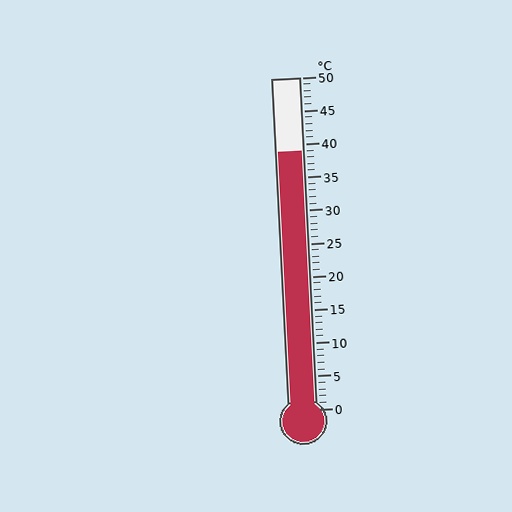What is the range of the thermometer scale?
The thermometer scale ranges from 0°C to 50°C.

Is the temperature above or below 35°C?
The temperature is above 35°C.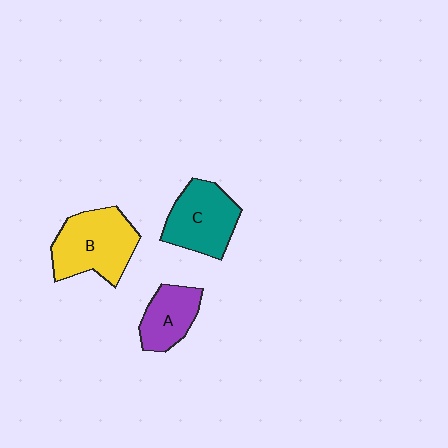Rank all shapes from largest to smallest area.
From largest to smallest: B (yellow), C (teal), A (purple).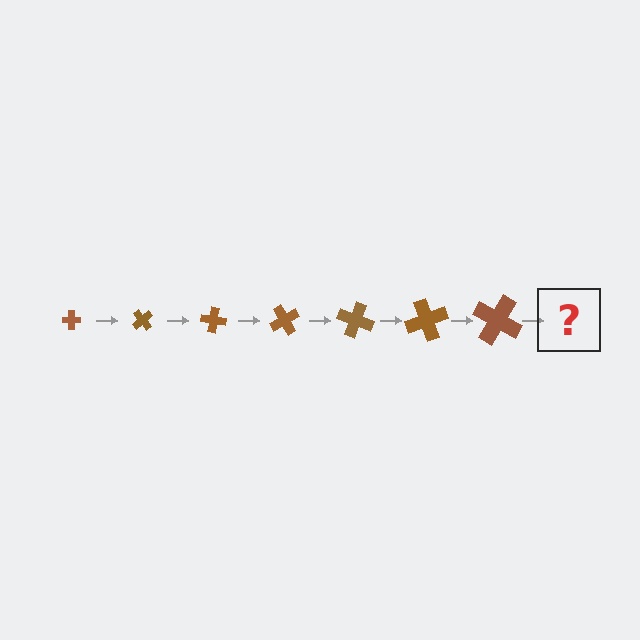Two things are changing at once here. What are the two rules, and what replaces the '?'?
The two rules are that the cross grows larger each step and it rotates 50 degrees each step. The '?' should be a cross, larger than the previous one and rotated 350 degrees from the start.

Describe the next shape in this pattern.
It should be a cross, larger than the previous one and rotated 350 degrees from the start.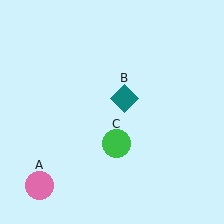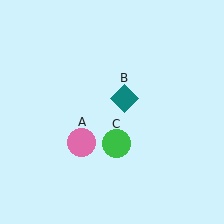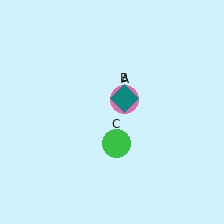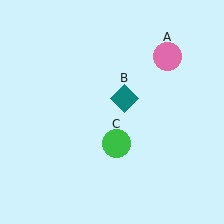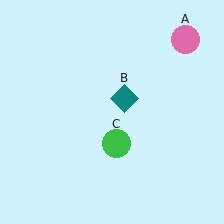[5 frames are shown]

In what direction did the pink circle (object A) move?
The pink circle (object A) moved up and to the right.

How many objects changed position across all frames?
1 object changed position: pink circle (object A).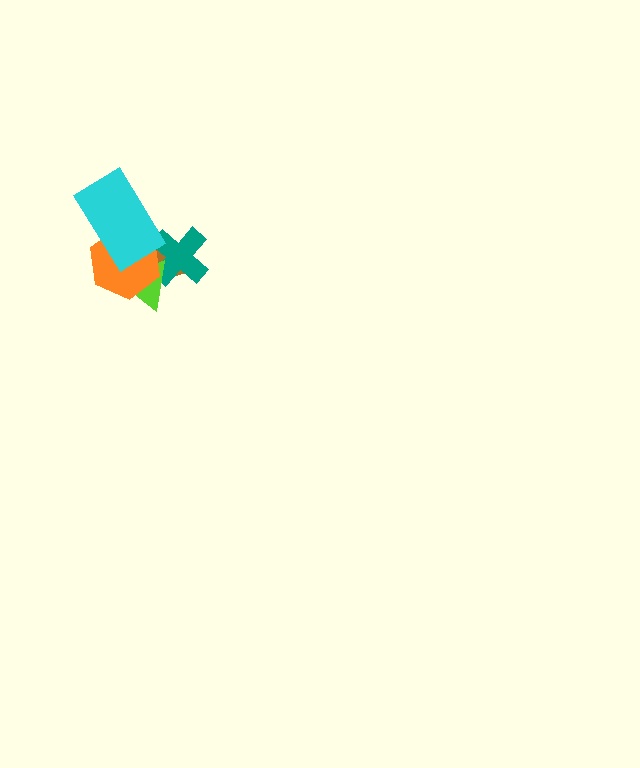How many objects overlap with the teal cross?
3 objects overlap with the teal cross.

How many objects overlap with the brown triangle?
4 objects overlap with the brown triangle.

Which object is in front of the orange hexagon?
The cyan rectangle is in front of the orange hexagon.